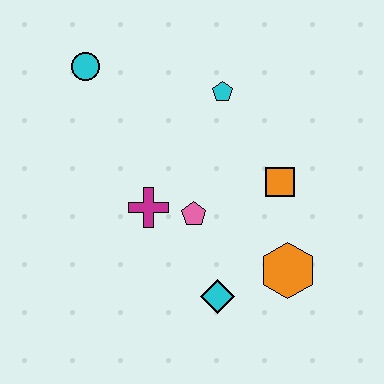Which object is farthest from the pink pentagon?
The cyan circle is farthest from the pink pentagon.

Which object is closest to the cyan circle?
The cyan pentagon is closest to the cyan circle.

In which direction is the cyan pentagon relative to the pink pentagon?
The cyan pentagon is above the pink pentagon.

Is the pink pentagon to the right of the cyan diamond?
No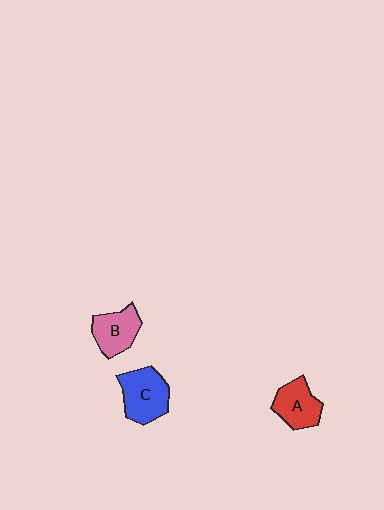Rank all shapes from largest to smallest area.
From largest to smallest: C (blue), B (pink), A (red).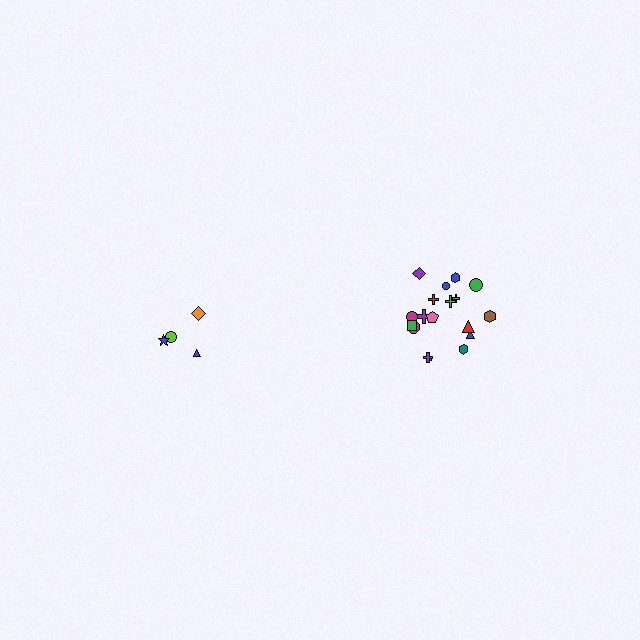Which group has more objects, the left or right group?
The right group.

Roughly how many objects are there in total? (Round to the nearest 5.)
Roughly 20 objects in total.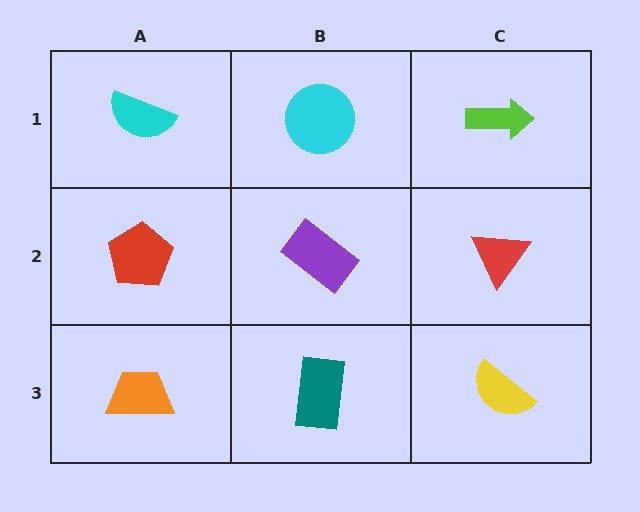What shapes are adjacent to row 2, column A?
A cyan semicircle (row 1, column A), an orange trapezoid (row 3, column A), a purple rectangle (row 2, column B).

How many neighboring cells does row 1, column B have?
3.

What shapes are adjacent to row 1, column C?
A red triangle (row 2, column C), a cyan circle (row 1, column B).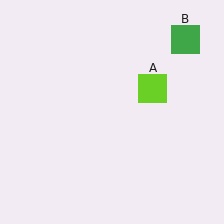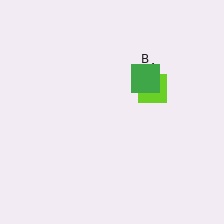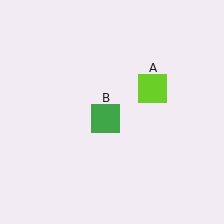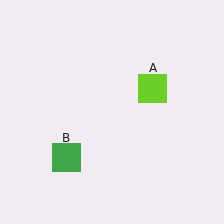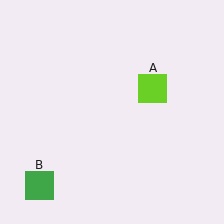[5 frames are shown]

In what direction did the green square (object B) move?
The green square (object B) moved down and to the left.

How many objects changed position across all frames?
1 object changed position: green square (object B).